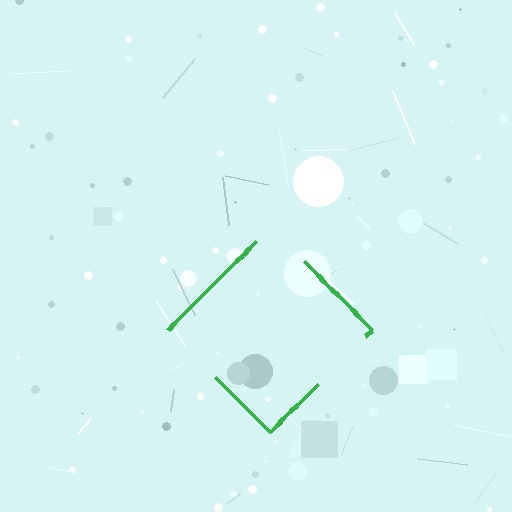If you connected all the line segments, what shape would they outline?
They would outline a diamond.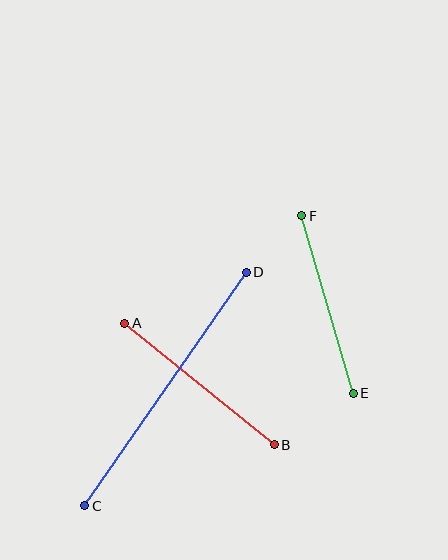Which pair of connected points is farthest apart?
Points C and D are farthest apart.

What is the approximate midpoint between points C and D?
The midpoint is at approximately (165, 389) pixels.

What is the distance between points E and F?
The distance is approximately 185 pixels.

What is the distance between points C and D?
The distance is approximately 284 pixels.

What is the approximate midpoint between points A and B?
The midpoint is at approximately (200, 384) pixels.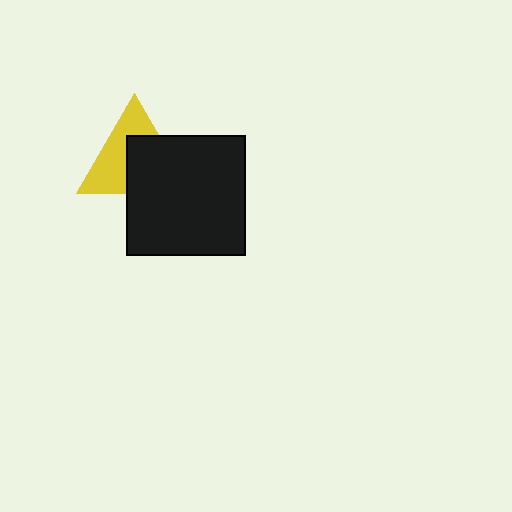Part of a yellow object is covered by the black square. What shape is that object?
It is a triangle.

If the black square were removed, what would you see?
You would see the complete yellow triangle.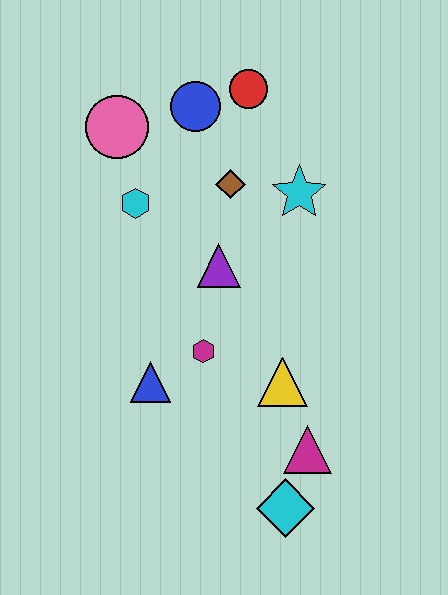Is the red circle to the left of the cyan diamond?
Yes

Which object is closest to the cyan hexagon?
The pink circle is closest to the cyan hexagon.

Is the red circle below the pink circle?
No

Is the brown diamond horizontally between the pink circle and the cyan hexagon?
No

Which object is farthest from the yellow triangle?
The pink circle is farthest from the yellow triangle.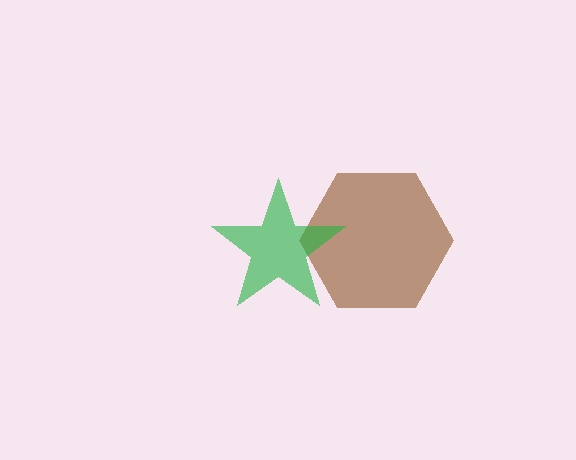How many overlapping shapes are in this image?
There are 2 overlapping shapes in the image.